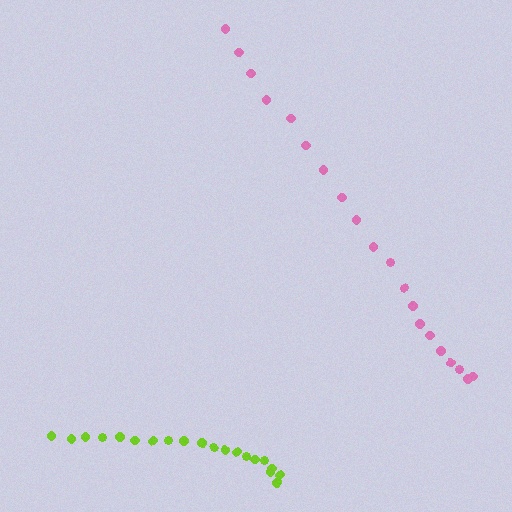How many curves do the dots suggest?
There are 2 distinct paths.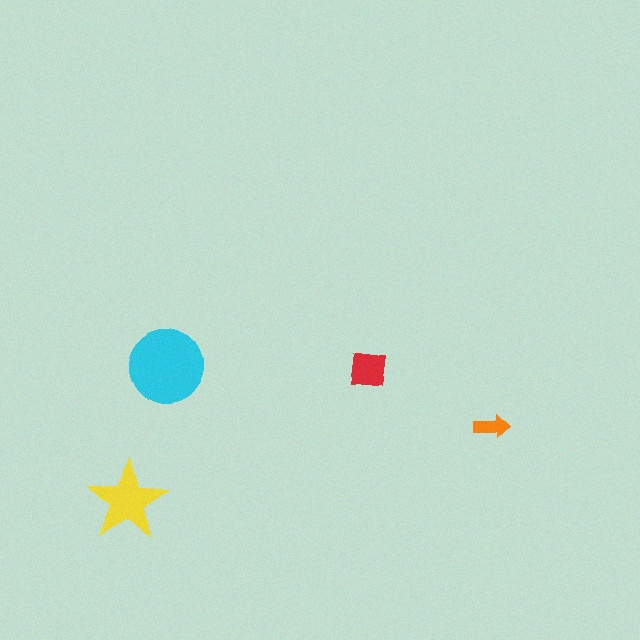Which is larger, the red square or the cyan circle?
The cyan circle.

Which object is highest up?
The cyan circle is topmost.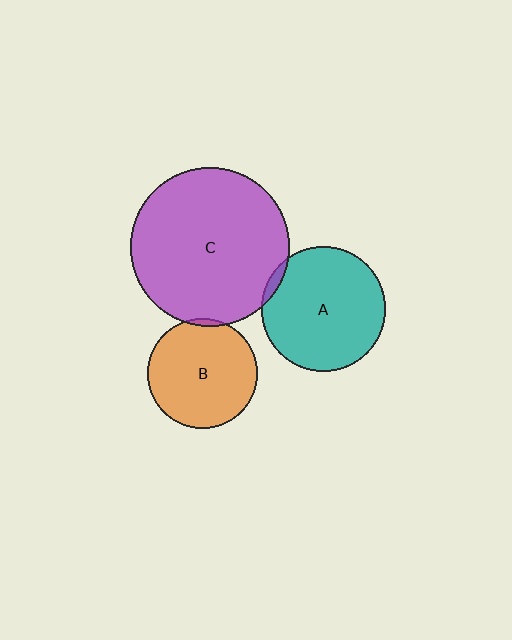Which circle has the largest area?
Circle C (purple).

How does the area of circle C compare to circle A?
Approximately 1.6 times.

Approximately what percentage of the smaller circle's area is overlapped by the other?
Approximately 5%.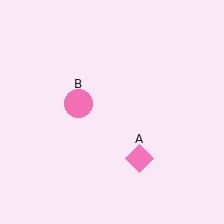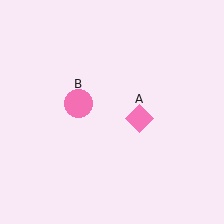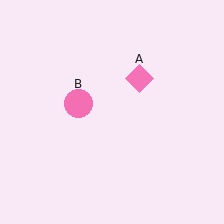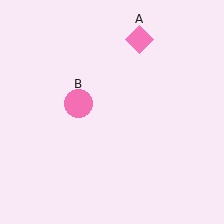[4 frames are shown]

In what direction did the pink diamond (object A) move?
The pink diamond (object A) moved up.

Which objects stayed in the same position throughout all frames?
Pink circle (object B) remained stationary.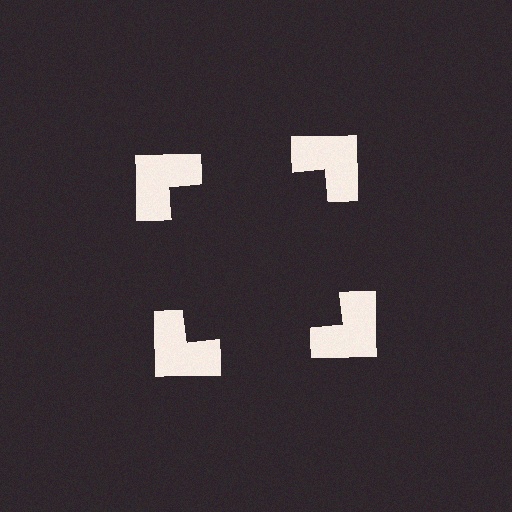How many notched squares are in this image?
There are 4 — one at each vertex of the illusory square.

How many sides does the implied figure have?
4 sides.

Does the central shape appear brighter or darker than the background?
It typically appears slightly darker than the background, even though no actual brightness change is drawn.